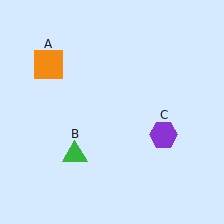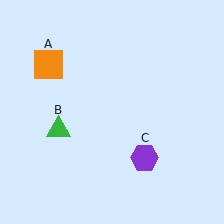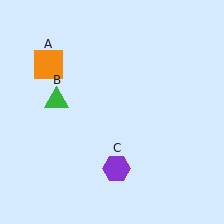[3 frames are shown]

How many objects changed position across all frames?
2 objects changed position: green triangle (object B), purple hexagon (object C).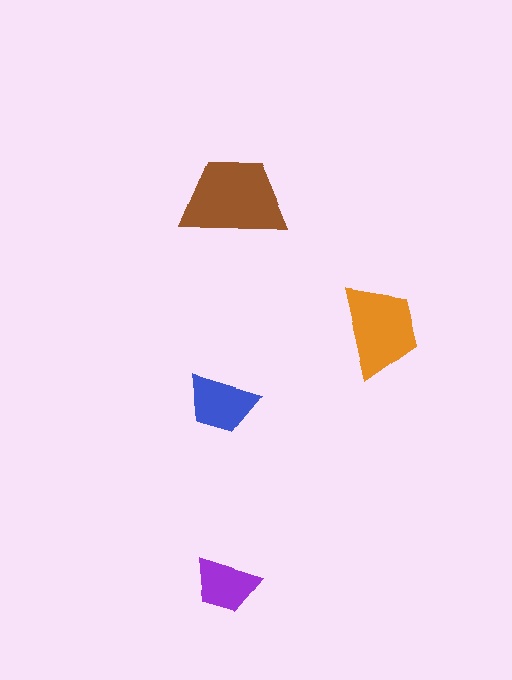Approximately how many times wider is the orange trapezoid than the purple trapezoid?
About 1.5 times wider.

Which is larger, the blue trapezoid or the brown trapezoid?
The brown one.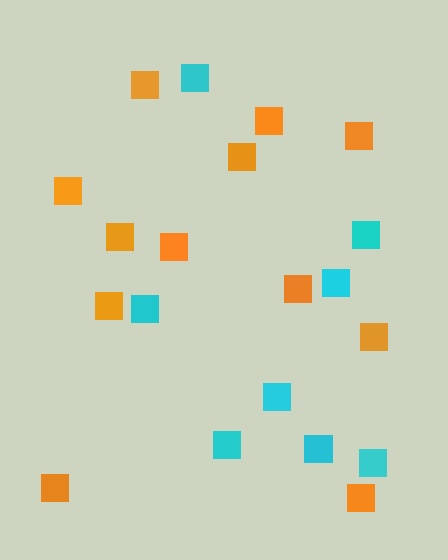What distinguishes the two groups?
There are 2 groups: one group of cyan squares (8) and one group of orange squares (12).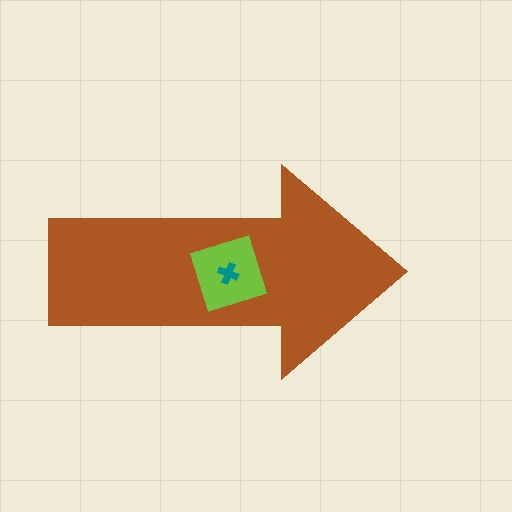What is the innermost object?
The teal cross.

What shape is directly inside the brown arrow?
The lime diamond.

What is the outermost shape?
The brown arrow.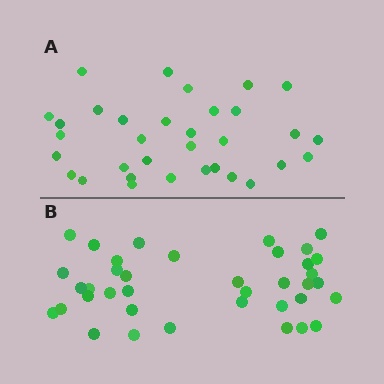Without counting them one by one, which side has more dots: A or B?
Region B (the bottom region) has more dots.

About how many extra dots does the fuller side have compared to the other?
Region B has about 5 more dots than region A.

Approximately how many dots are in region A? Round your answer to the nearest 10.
About 30 dots. (The exact count is 33, which rounds to 30.)